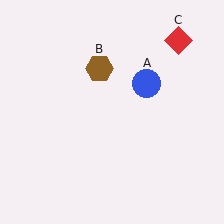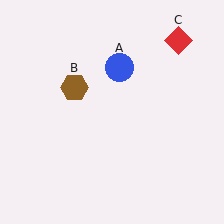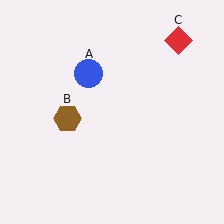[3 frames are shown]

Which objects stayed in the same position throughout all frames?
Red diamond (object C) remained stationary.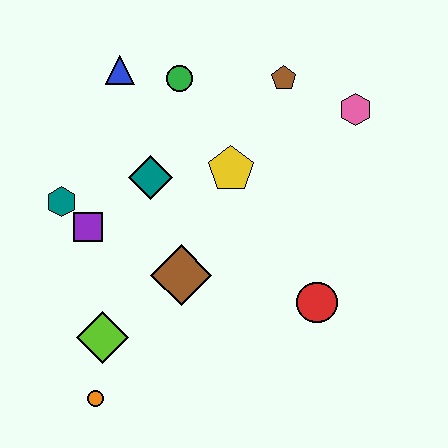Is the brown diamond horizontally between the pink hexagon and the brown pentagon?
No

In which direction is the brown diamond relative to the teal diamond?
The brown diamond is below the teal diamond.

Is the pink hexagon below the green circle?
Yes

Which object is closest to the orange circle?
The lime diamond is closest to the orange circle.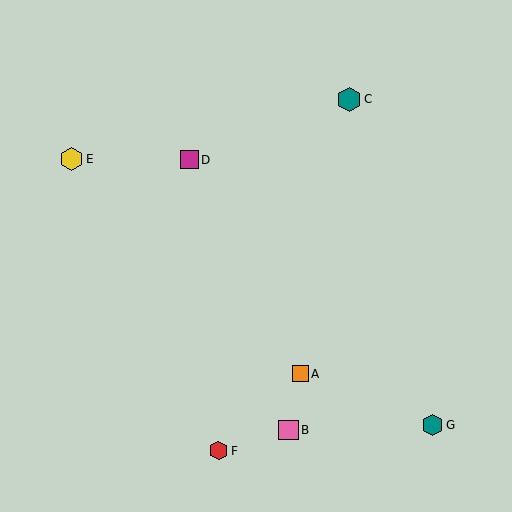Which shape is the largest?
The teal hexagon (labeled C) is the largest.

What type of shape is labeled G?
Shape G is a teal hexagon.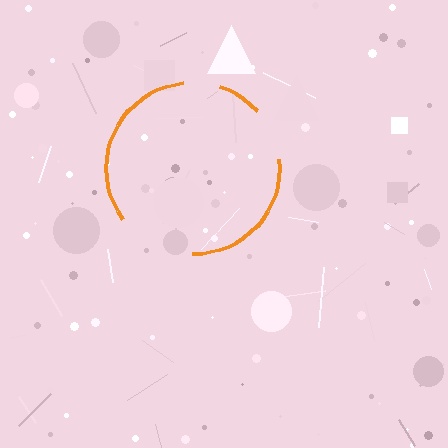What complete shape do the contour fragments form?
The contour fragments form a circle.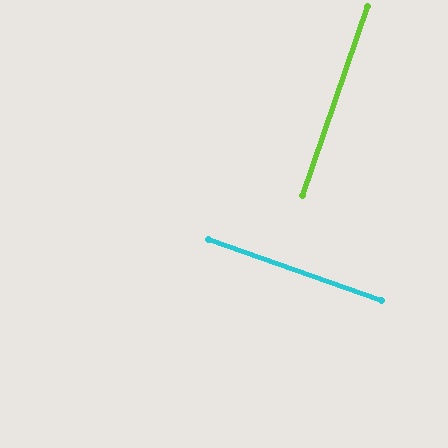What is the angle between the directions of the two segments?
Approximately 89 degrees.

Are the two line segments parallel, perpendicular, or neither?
Perpendicular — they meet at approximately 89°.